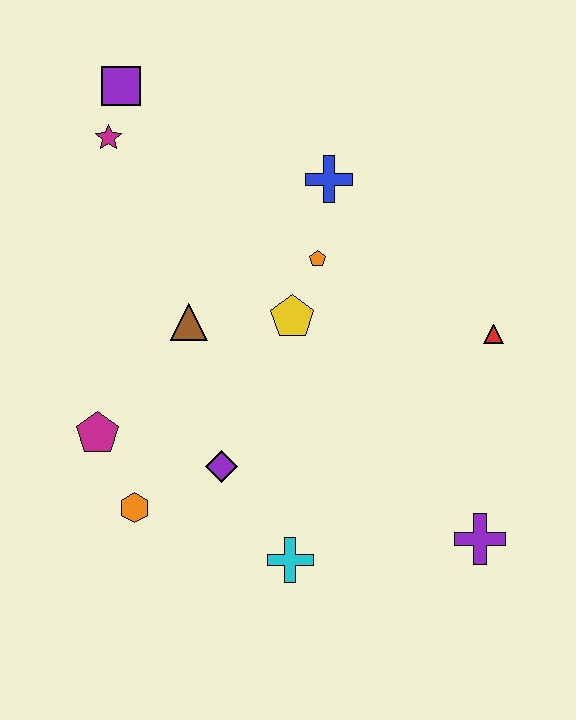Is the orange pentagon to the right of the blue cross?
No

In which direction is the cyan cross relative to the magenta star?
The cyan cross is below the magenta star.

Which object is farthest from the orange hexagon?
The purple square is farthest from the orange hexagon.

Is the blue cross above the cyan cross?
Yes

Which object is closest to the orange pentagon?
The yellow pentagon is closest to the orange pentagon.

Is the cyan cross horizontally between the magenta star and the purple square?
No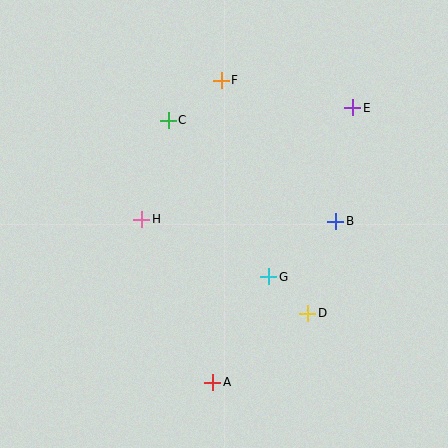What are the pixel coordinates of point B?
Point B is at (336, 221).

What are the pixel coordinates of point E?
Point E is at (353, 108).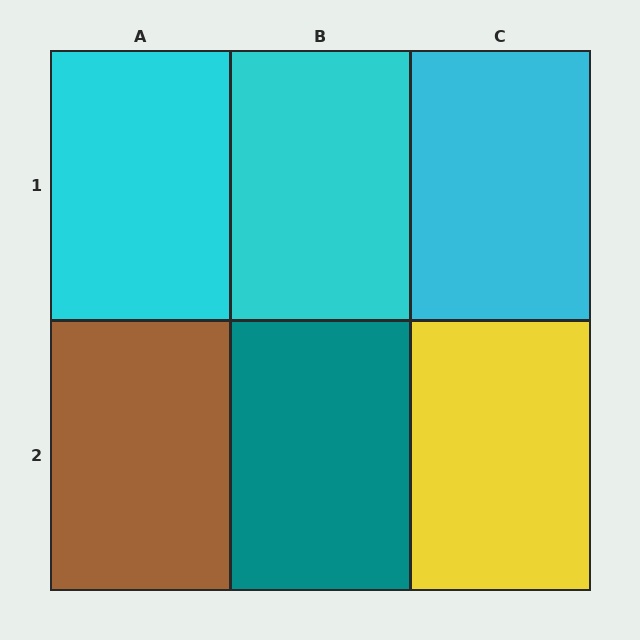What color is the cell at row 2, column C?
Yellow.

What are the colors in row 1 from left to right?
Cyan, cyan, cyan.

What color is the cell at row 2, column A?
Brown.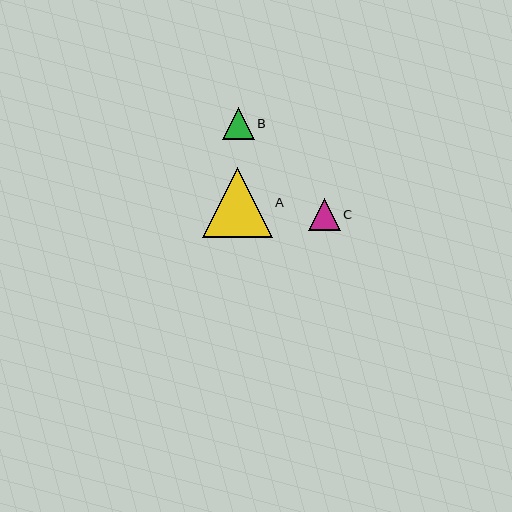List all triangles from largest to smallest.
From largest to smallest: A, B, C.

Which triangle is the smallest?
Triangle C is the smallest with a size of approximately 32 pixels.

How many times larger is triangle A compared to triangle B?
Triangle A is approximately 2.2 times the size of triangle B.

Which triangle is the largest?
Triangle A is the largest with a size of approximately 70 pixels.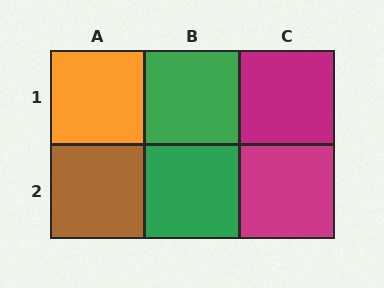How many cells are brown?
1 cell is brown.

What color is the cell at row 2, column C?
Magenta.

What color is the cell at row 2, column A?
Brown.